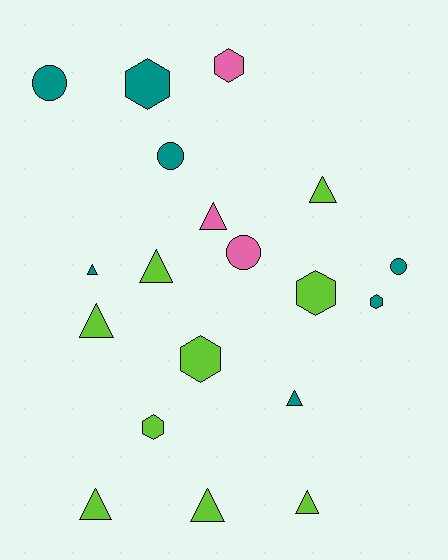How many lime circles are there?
There are no lime circles.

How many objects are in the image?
There are 19 objects.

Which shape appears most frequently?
Triangle, with 9 objects.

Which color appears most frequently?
Lime, with 9 objects.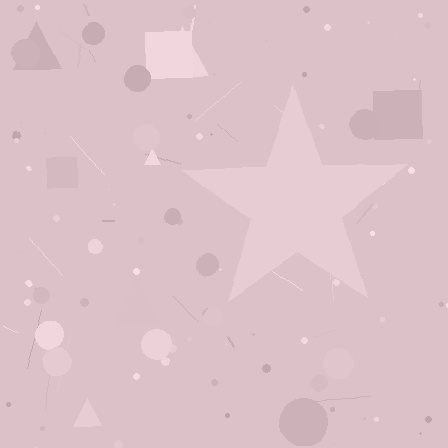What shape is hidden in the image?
A star is hidden in the image.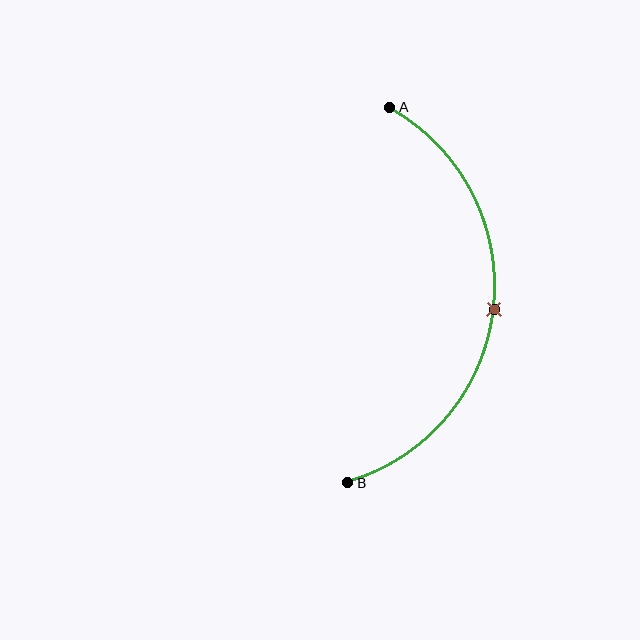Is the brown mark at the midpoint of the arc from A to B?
Yes. The brown mark lies on the arc at equal arc-length from both A and B — it is the arc midpoint.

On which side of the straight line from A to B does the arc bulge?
The arc bulges to the right of the straight line connecting A and B.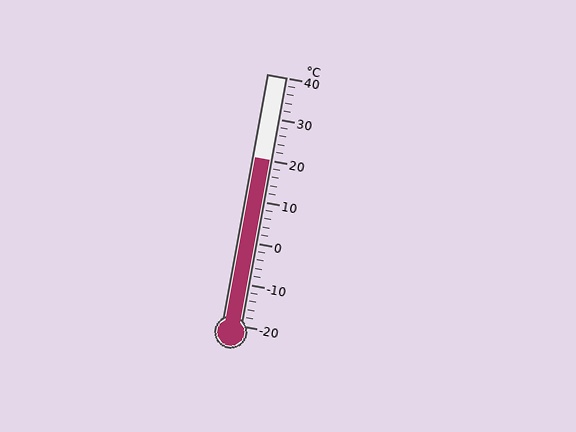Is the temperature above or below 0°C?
The temperature is above 0°C.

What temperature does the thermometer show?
The thermometer shows approximately 20°C.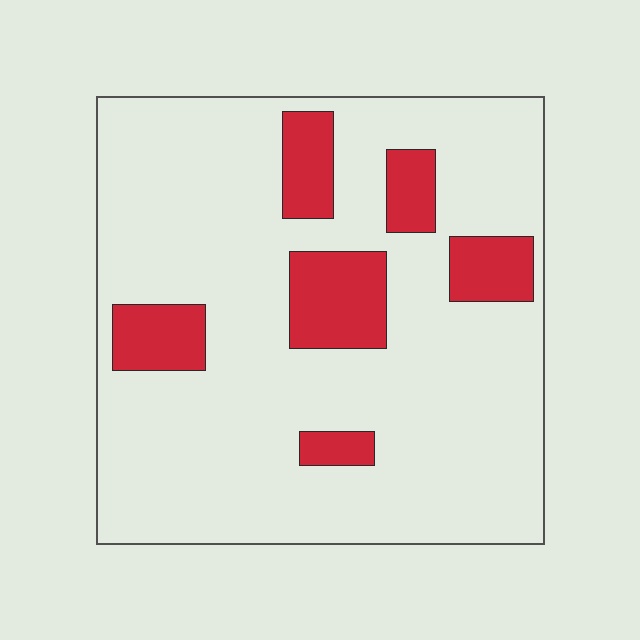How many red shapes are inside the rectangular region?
6.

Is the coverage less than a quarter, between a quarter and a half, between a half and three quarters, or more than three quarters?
Less than a quarter.